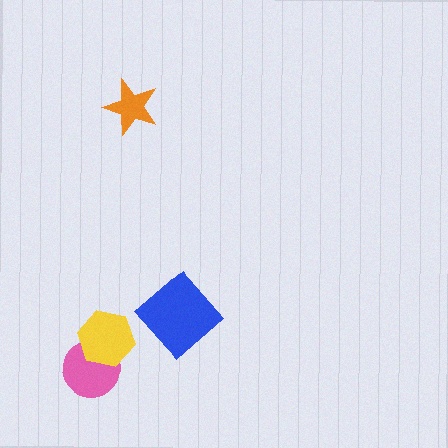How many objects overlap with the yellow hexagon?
1 object overlaps with the yellow hexagon.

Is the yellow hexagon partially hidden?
No, no other shape covers it.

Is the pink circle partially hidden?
Yes, it is partially covered by another shape.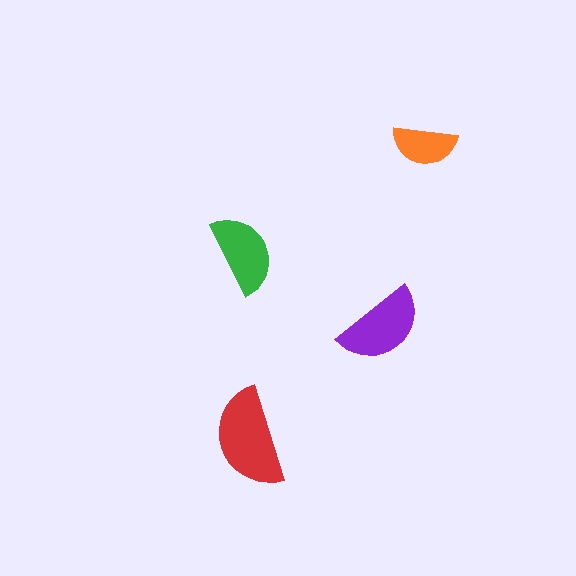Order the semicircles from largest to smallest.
the red one, the purple one, the green one, the orange one.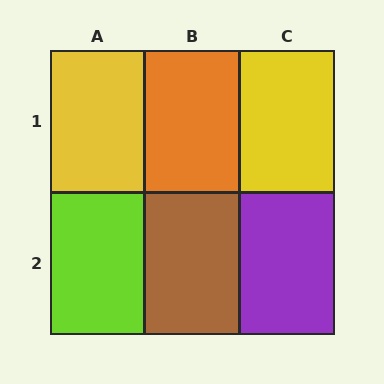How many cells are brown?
1 cell is brown.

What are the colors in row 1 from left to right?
Yellow, orange, yellow.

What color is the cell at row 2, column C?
Purple.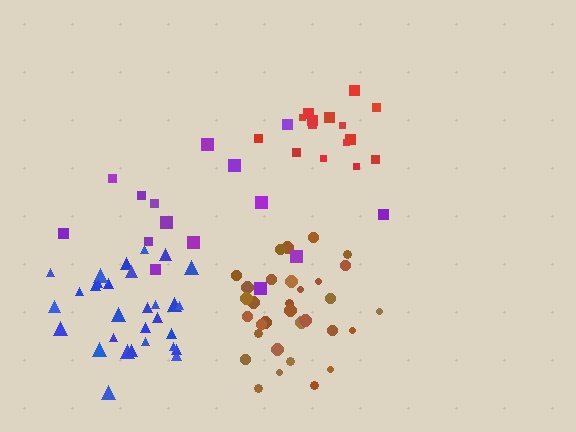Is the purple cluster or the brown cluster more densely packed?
Brown.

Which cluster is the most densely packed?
Brown.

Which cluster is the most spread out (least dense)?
Purple.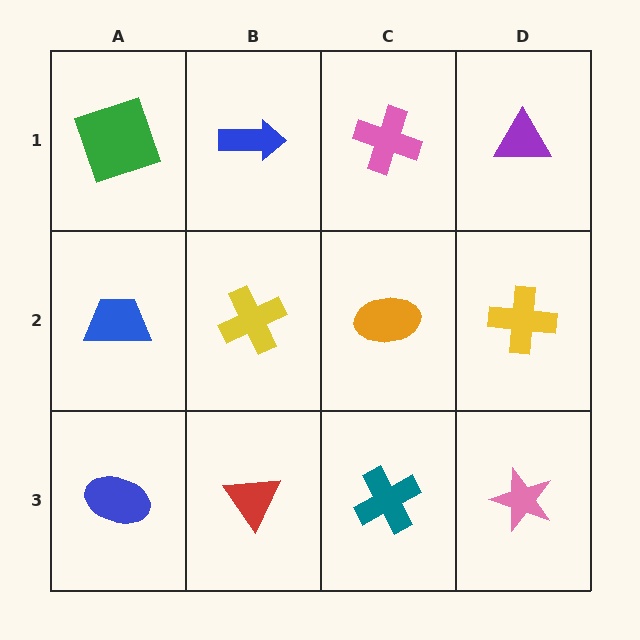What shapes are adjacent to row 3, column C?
An orange ellipse (row 2, column C), a red triangle (row 3, column B), a pink star (row 3, column D).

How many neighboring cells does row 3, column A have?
2.